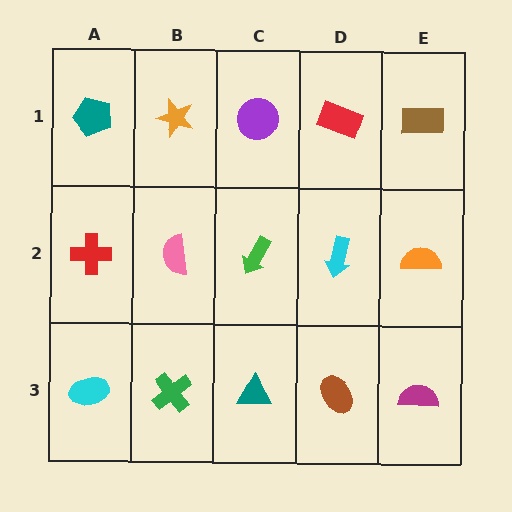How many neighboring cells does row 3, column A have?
2.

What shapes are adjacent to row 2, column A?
A teal pentagon (row 1, column A), a cyan ellipse (row 3, column A), a pink semicircle (row 2, column B).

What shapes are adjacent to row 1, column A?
A red cross (row 2, column A), an orange star (row 1, column B).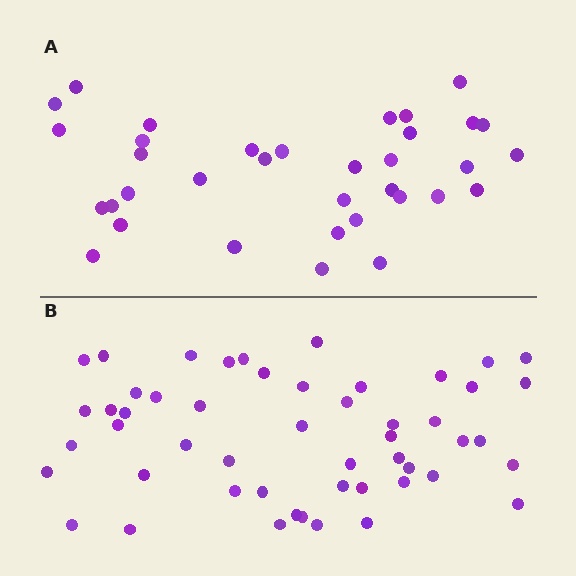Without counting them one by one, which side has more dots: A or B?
Region B (the bottom region) has more dots.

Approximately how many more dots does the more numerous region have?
Region B has approximately 15 more dots than region A.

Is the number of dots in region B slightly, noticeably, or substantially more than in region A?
Region B has substantially more. The ratio is roughly 1.5 to 1.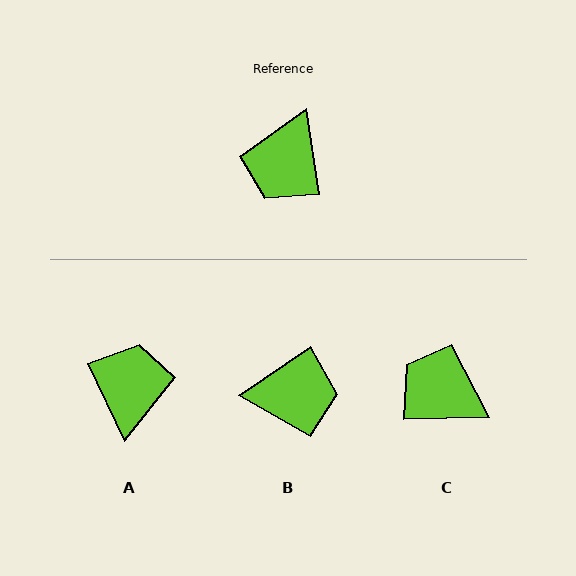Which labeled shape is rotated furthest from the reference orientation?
A, about 164 degrees away.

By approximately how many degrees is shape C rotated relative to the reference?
Approximately 97 degrees clockwise.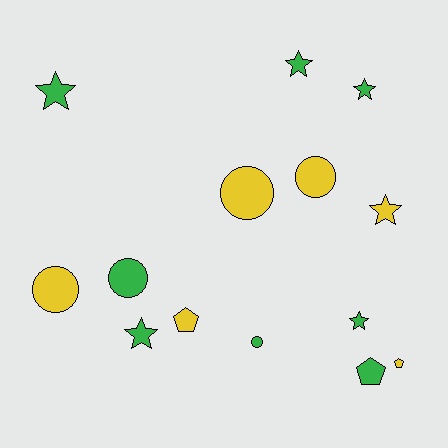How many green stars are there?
There are 5 green stars.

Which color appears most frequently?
Green, with 8 objects.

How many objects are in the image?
There are 14 objects.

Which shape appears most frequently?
Star, with 6 objects.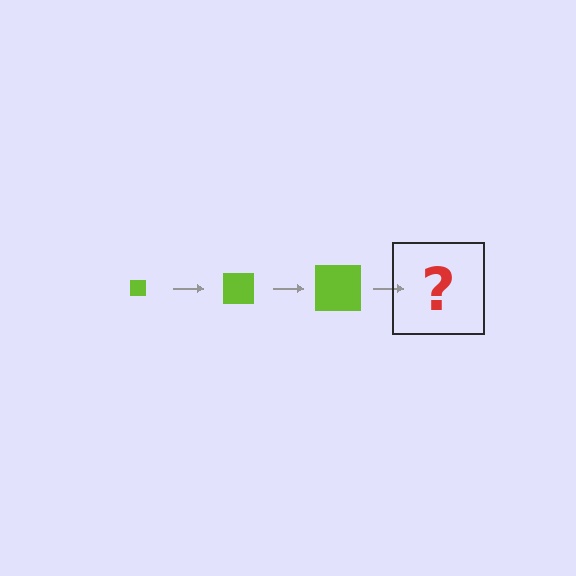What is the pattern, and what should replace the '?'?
The pattern is that the square gets progressively larger each step. The '?' should be a lime square, larger than the previous one.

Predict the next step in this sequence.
The next step is a lime square, larger than the previous one.